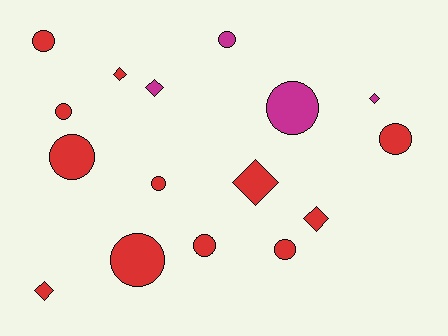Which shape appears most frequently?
Circle, with 10 objects.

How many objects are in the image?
There are 16 objects.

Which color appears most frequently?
Red, with 12 objects.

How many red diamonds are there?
There are 4 red diamonds.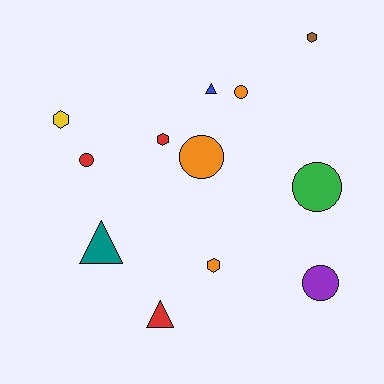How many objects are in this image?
There are 12 objects.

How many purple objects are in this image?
There is 1 purple object.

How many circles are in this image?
There are 5 circles.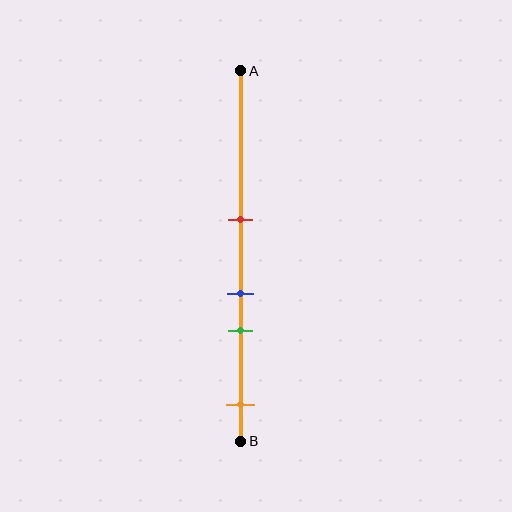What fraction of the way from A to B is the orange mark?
The orange mark is approximately 90% (0.9) of the way from A to B.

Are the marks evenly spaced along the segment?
No, the marks are not evenly spaced.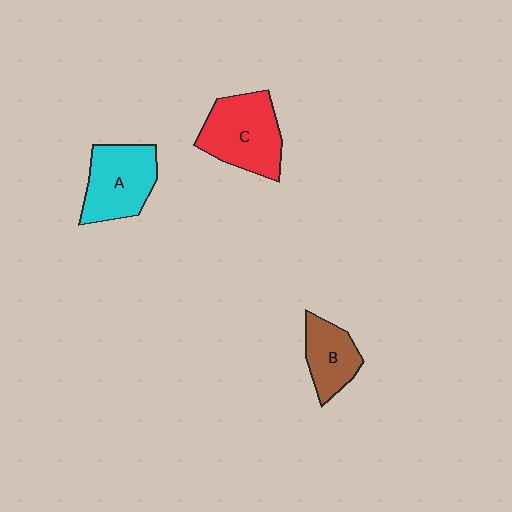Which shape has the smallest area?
Shape B (brown).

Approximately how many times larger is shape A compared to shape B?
Approximately 1.4 times.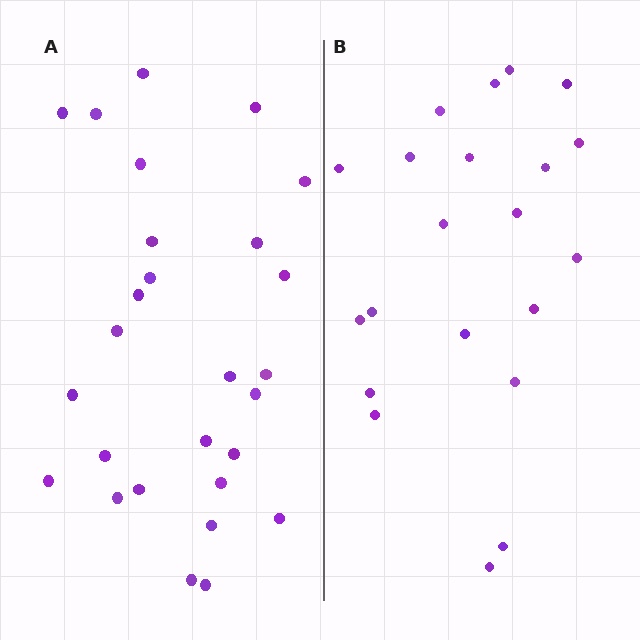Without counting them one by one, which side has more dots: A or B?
Region A (the left region) has more dots.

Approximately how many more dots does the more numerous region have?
Region A has about 6 more dots than region B.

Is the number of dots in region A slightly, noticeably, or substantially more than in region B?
Region A has noticeably more, but not dramatically so. The ratio is roughly 1.3 to 1.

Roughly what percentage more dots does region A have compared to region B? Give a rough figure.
About 30% more.